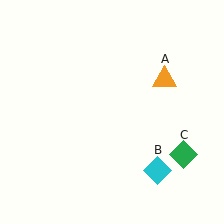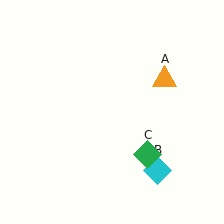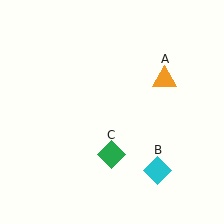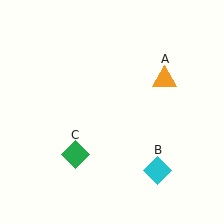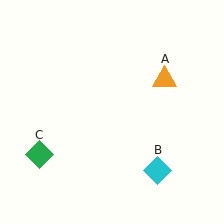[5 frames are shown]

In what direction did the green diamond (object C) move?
The green diamond (object C) moved left.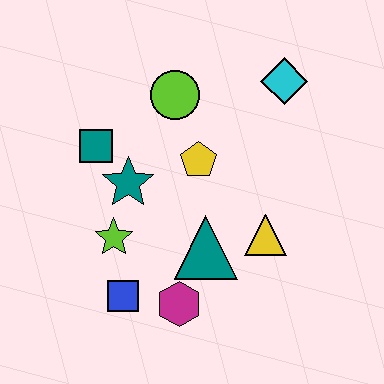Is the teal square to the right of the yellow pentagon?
No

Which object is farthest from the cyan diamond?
The blue square is farthest from the cyan diamond.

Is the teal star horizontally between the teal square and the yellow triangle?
Yes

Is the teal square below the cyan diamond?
Yes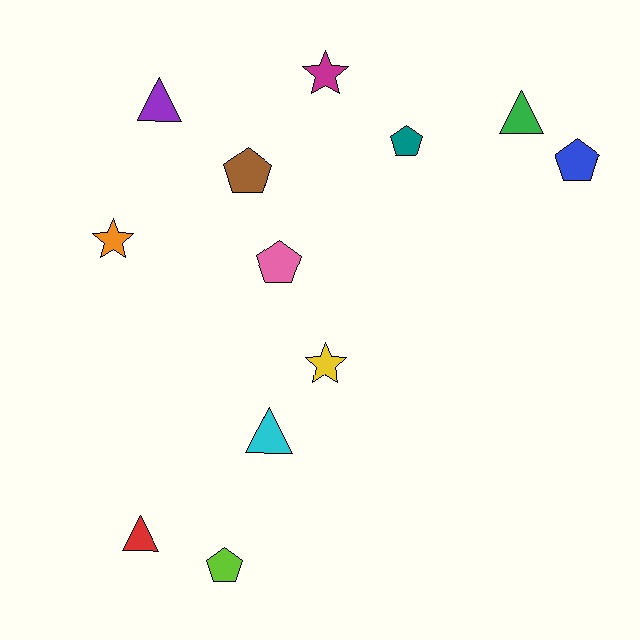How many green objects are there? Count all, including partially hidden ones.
There is 1 green object.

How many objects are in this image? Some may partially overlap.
There are 12 objects.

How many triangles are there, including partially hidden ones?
There are 4 triangles.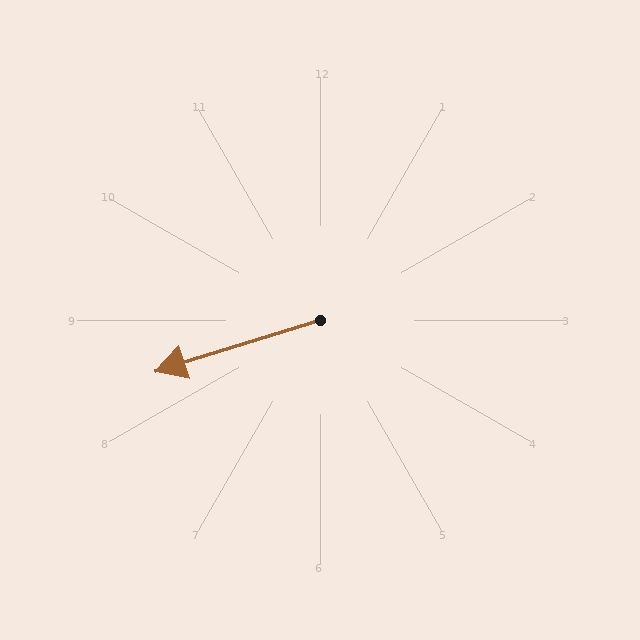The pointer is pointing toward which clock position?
Roughly 8 o'clock.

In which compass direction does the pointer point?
West.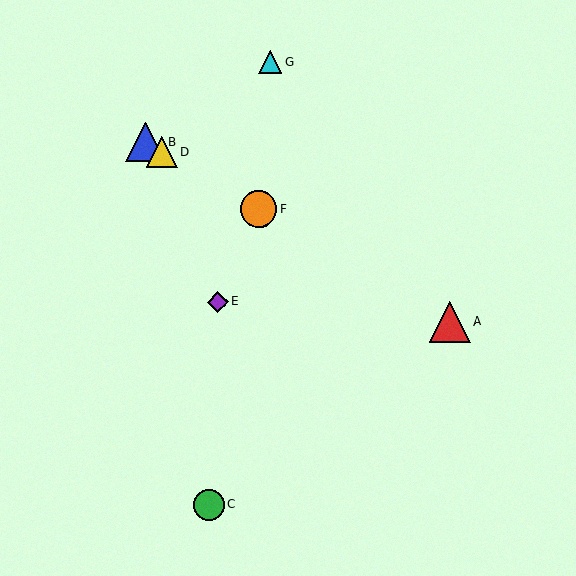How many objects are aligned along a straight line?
4 objects (A, B, D, F) are aligned along a straight line.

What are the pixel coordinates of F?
Object F is at (259, 209).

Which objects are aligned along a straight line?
Objects A, B, D, F are aligned along a straight line.